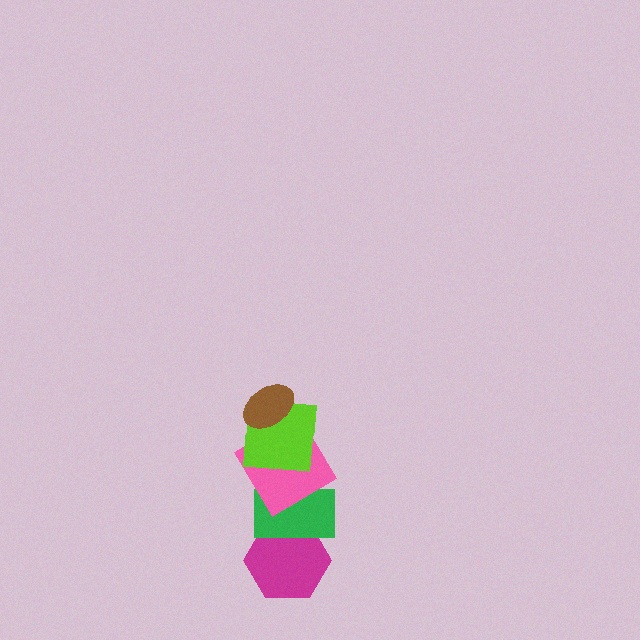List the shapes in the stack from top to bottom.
From top to bottom: the brown ellipse, the lime square, the pink diamond, the green rectangle, the magenta hexagon.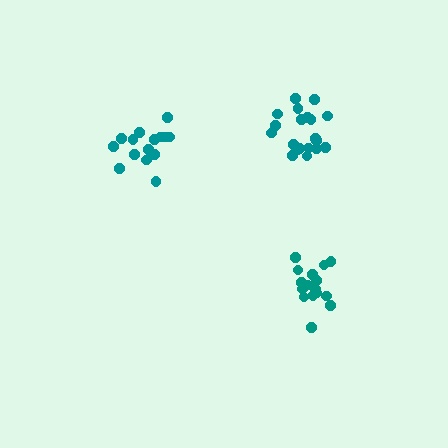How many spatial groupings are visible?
There are 3 spatial groupings.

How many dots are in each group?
Group 1: 15 dots, Group 2: 20 dots, Group 3: 16 dots (51 total).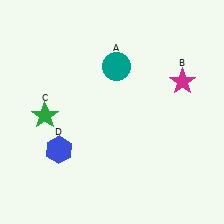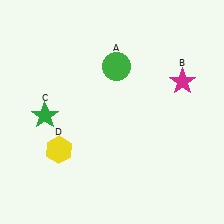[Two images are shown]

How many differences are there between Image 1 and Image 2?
There are 2 differences between the two images.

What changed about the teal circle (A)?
In Image 1, A is teal. In Image 2, it changed to green.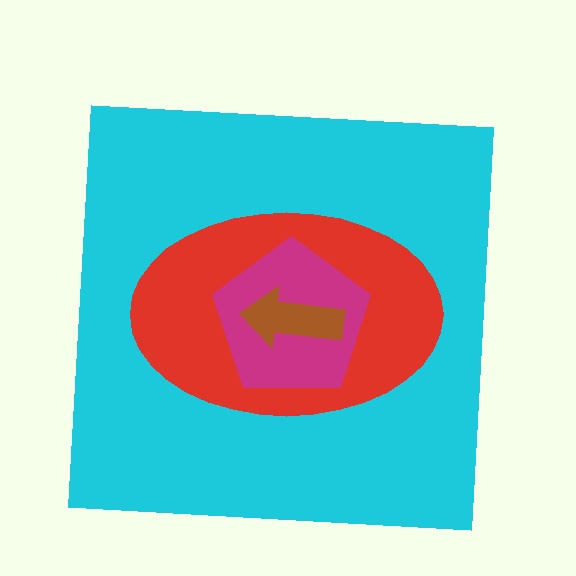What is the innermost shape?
The brown arrow.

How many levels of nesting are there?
4.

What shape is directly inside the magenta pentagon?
The brown arrow.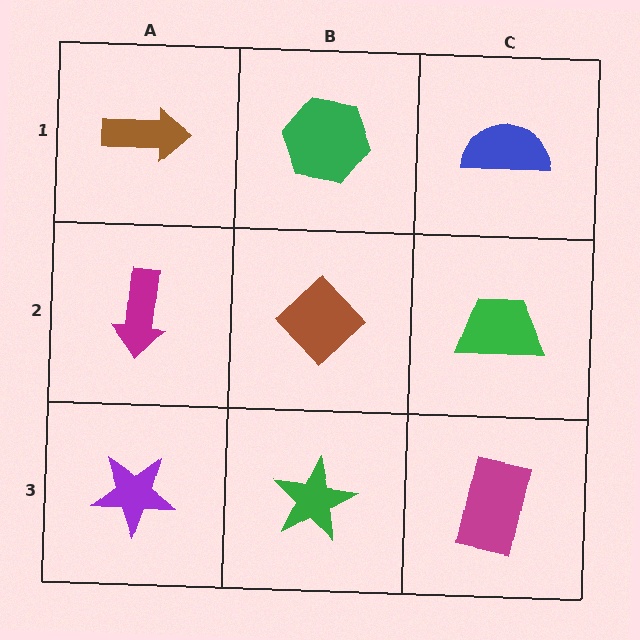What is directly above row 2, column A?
A brown arrow.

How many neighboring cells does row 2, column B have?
4.